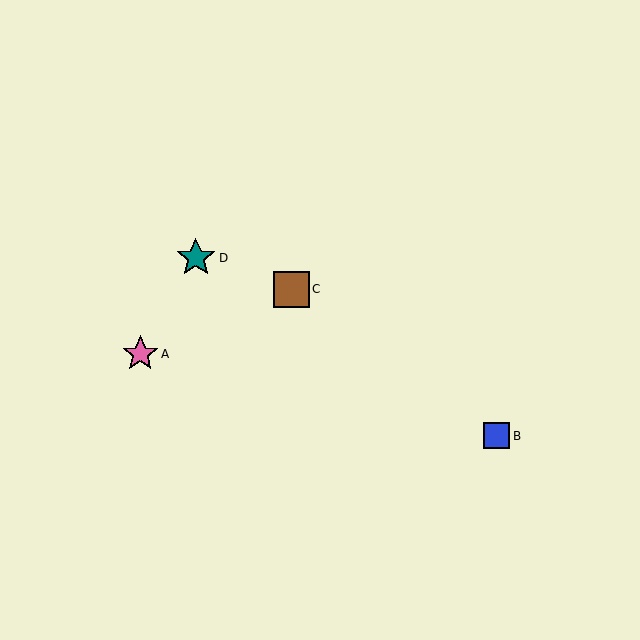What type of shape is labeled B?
Shape B is a blue square.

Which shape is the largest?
The teal star (labeled D) is the largest.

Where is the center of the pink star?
The center of the pink star is at (140, 354).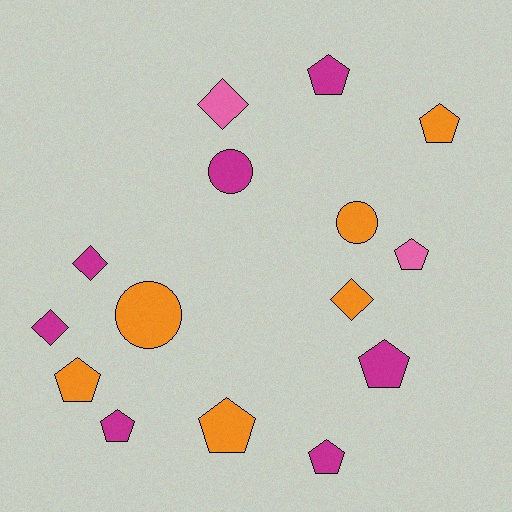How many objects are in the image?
There are 15 objects.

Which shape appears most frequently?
Pentagon, with 8 objects.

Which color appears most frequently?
Magenta, with 7 objects.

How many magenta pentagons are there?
There are 4 magenta pentagons.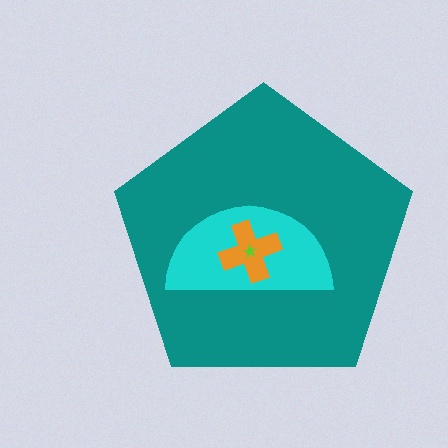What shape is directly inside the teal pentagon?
The cyan semicircle.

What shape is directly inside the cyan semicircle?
The orange cross.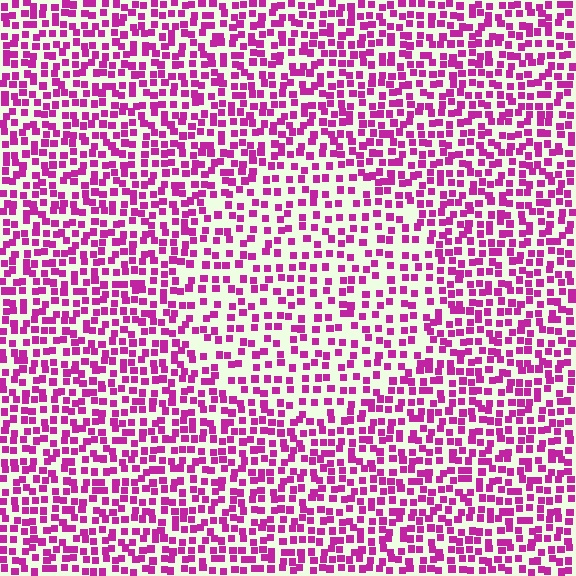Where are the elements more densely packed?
The elements are more densely packed outside the circle boundary.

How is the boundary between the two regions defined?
The boundary is defined by a change in element density (approximately 1.6x ratio). All elements are the same color, size, and shape.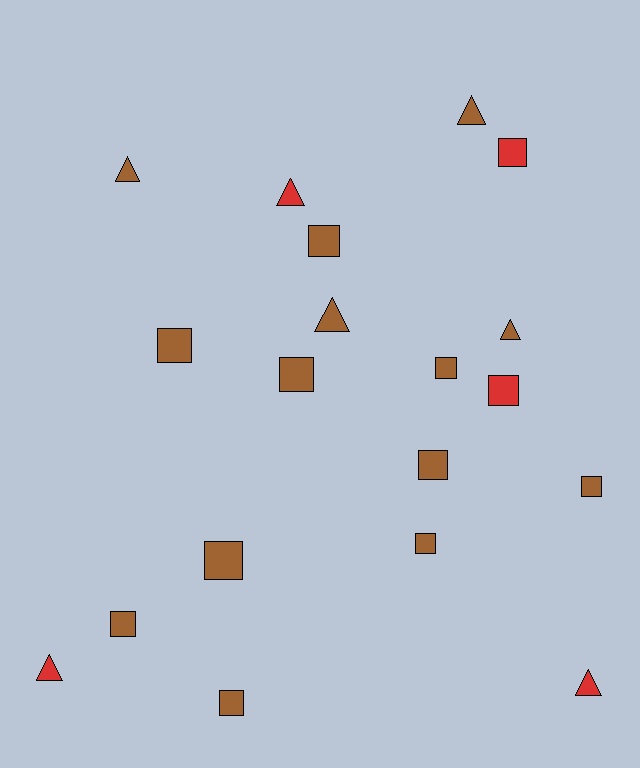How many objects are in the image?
There are 19 objects.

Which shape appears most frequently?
Square, with 12 objects.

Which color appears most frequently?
Brown, with 14 objects.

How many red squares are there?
There are 2 red squares.